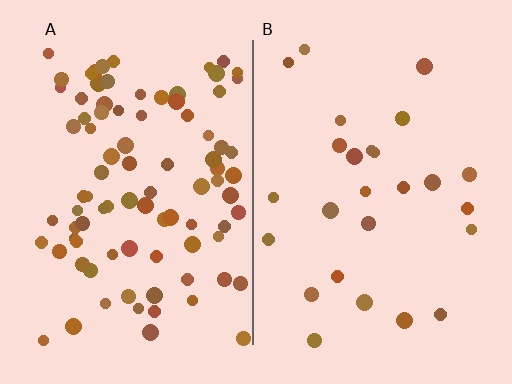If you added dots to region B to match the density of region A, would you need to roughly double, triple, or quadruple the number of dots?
Approximately triple.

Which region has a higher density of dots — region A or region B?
A (the left).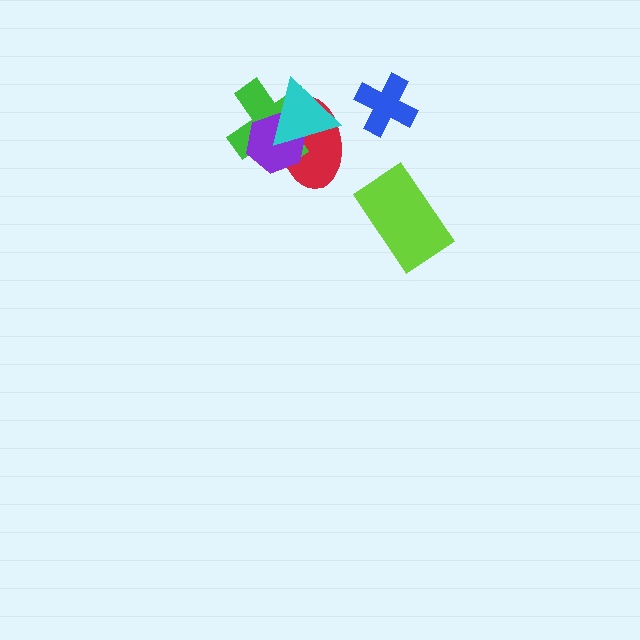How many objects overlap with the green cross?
3 objects overlap with the green cross.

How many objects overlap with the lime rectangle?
0 objects overlap with the lime rectangle.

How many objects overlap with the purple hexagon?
3 objects overlap with the purple hexagon.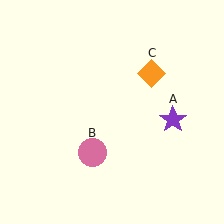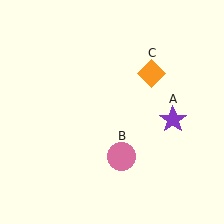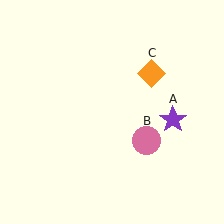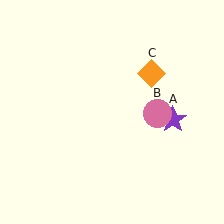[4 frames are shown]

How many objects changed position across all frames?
1 object changed position: pink circle (object B).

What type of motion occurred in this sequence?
The pink circle (object B) rotated counterclockwise around the center of the scene.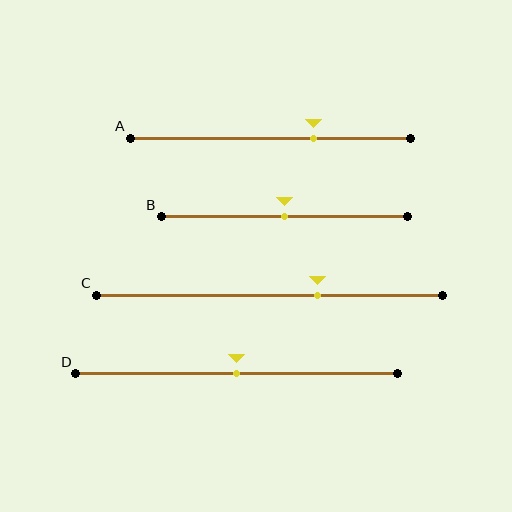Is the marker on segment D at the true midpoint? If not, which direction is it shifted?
Yes, the marker on segment D is at the true midpoint.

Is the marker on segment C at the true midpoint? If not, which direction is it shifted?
No, the marker on segment C is shifted to the right by about 14% of the segment length.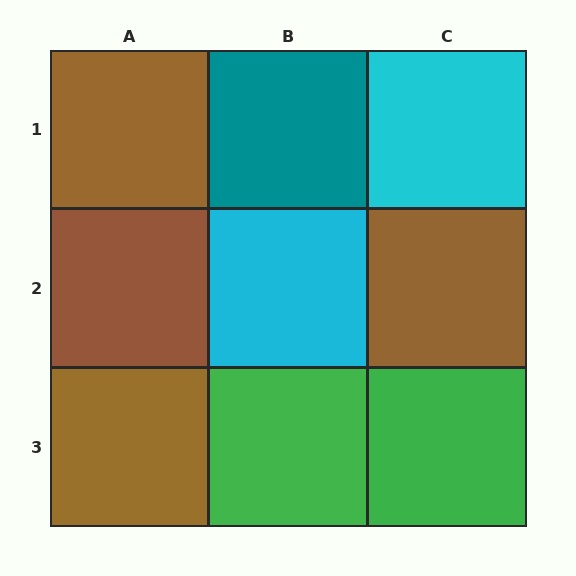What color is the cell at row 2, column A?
Brown.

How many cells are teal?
1 cell is teal.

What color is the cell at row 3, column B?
Green.